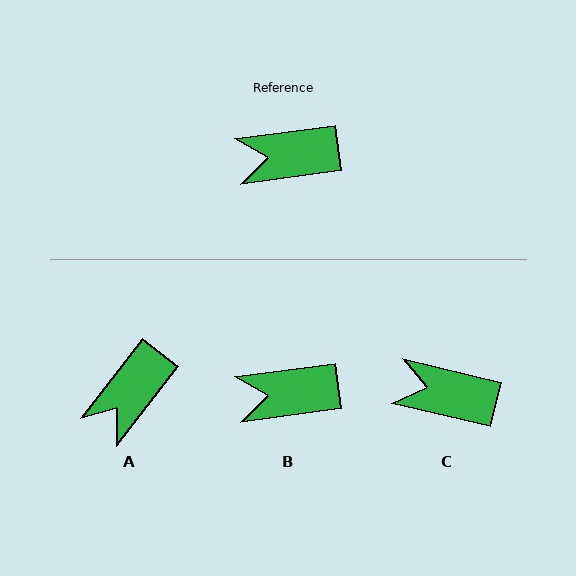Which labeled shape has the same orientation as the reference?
B.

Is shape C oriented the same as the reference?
No, it is off by about 21 degrees.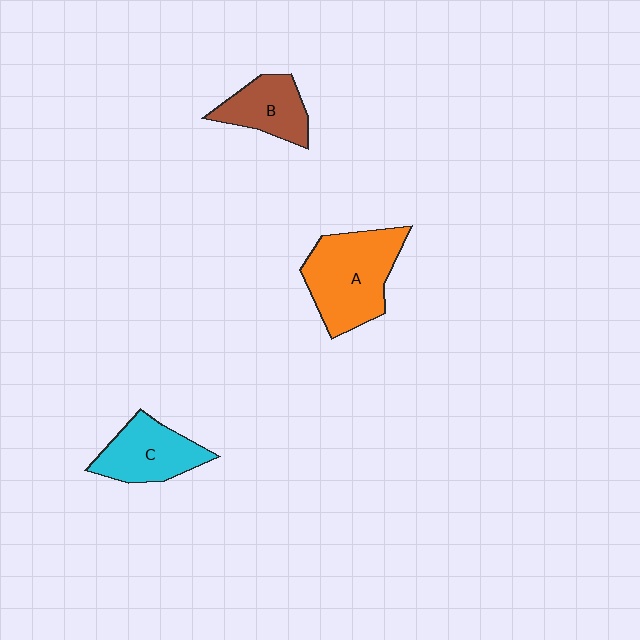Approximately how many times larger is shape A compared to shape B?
Approximately 1.7 times.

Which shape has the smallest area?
Shape B (brown).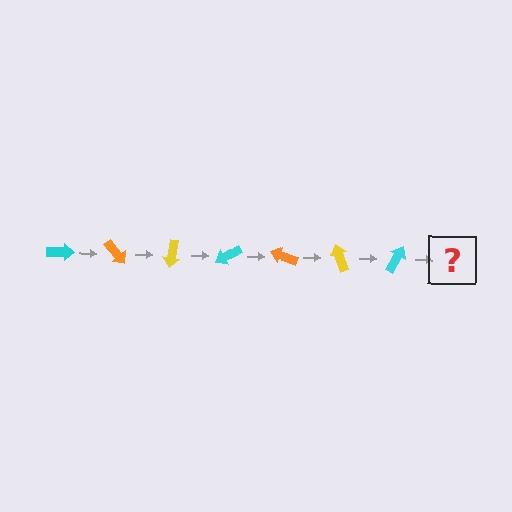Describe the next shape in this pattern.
It should be an orange arrow, rotated 350 degrees from the start.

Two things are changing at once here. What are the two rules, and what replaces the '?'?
The two rules are that it rotates 50 degrees each step and the color cycles through cyan, orange, and yellow. The '?' should be an orange arrow, rotated 350 degrees from the start.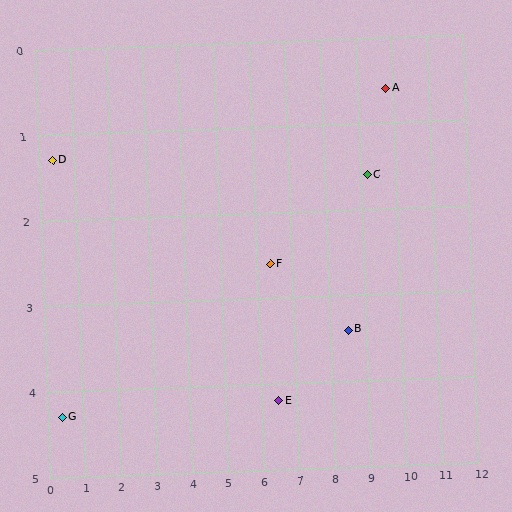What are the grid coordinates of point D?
Point D is at approximately (0.4, 1.3).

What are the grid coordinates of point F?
Point F is at approximately (6.4, 2.6).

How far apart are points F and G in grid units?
Points F and G are about 6.2 grid units apart.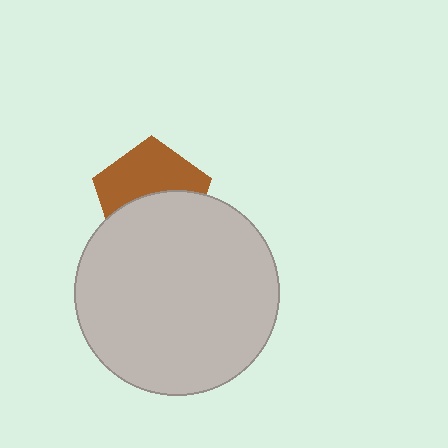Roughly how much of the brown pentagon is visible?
About half of it is visible (roughly 50%).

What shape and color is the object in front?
The object in front is a light gray circle.